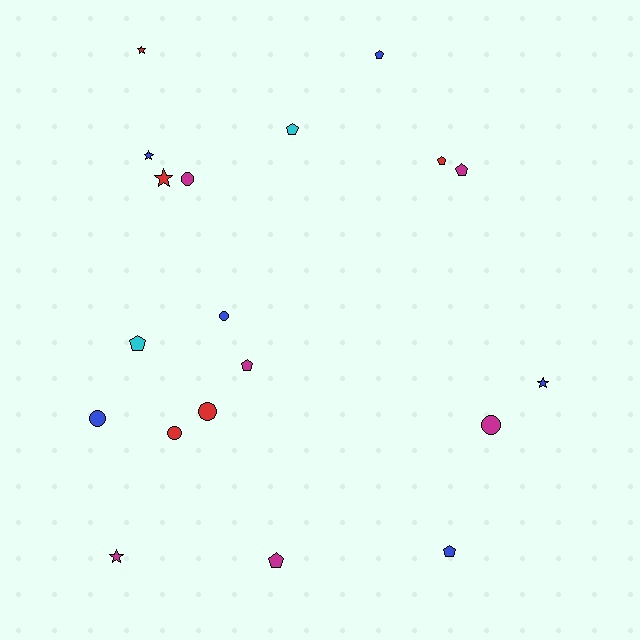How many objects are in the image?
There are 19 objects.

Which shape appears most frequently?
Pentagon, with 8 objects.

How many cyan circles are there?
There are no cyan circles.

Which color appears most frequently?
Magenta, with 6 objects.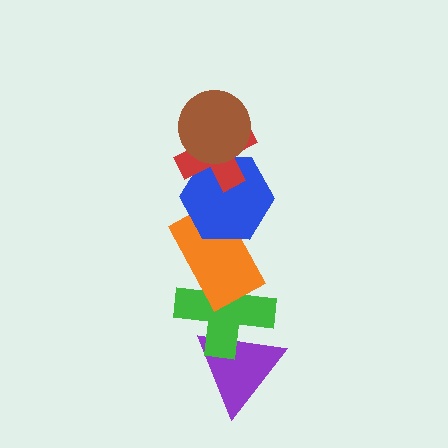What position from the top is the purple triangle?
The purple triangle is 6th from the top.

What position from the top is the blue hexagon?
The blue hexagon is 3rd from the top.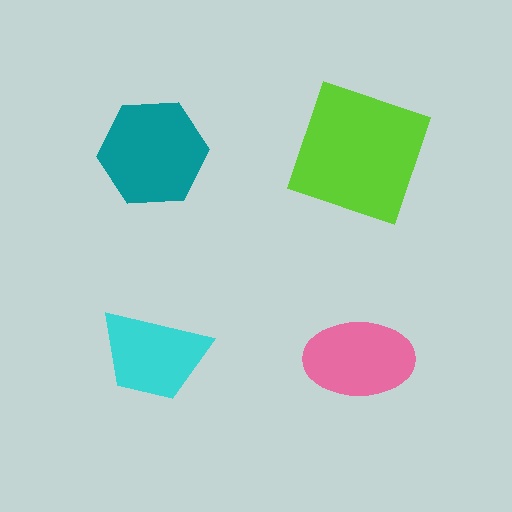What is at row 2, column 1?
A cyan trapezoid.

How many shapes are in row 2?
2 shapes.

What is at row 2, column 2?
A pink ellipse.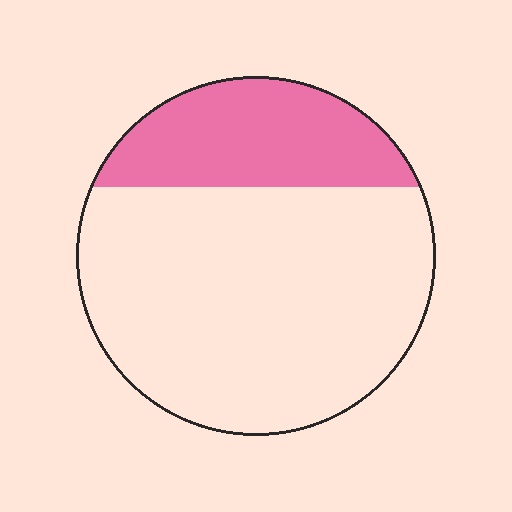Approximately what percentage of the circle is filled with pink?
Approximately 25%.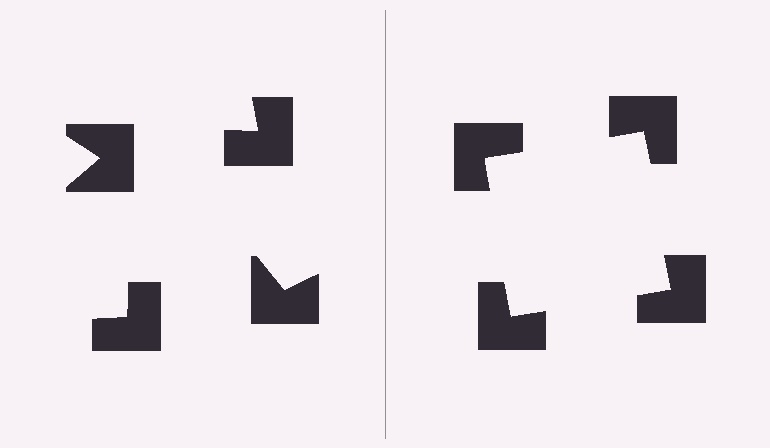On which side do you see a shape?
An illusory square appears on the right side. On the left side the wedge cuts are rotated, so no coherent shape forms.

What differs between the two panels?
The notched squares are positioned identically on both sides; only the wedge orientations differ. On the right they align to a square; on the left they are misaligned.